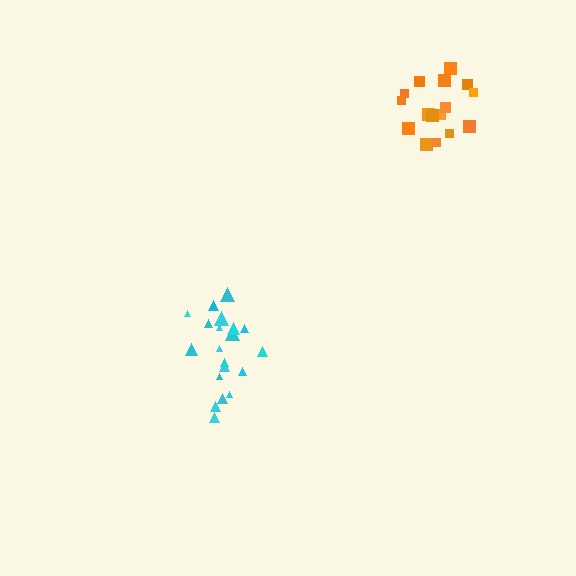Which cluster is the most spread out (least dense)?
Cyan.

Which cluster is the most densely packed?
Orange.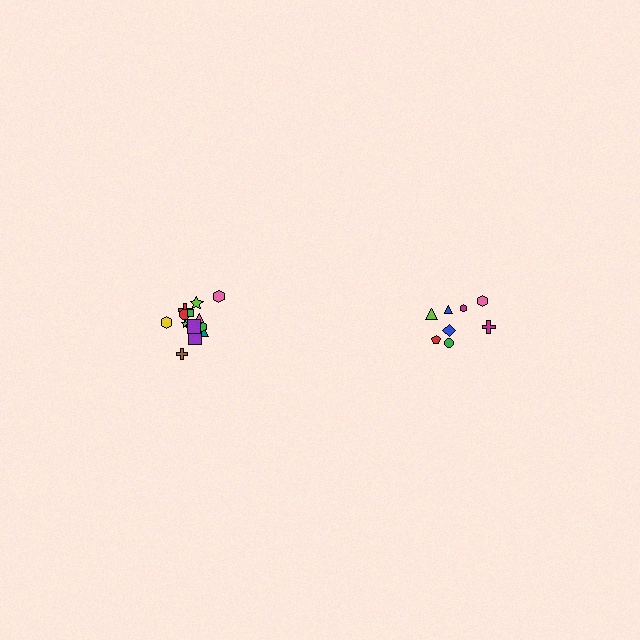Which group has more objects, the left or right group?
The left group.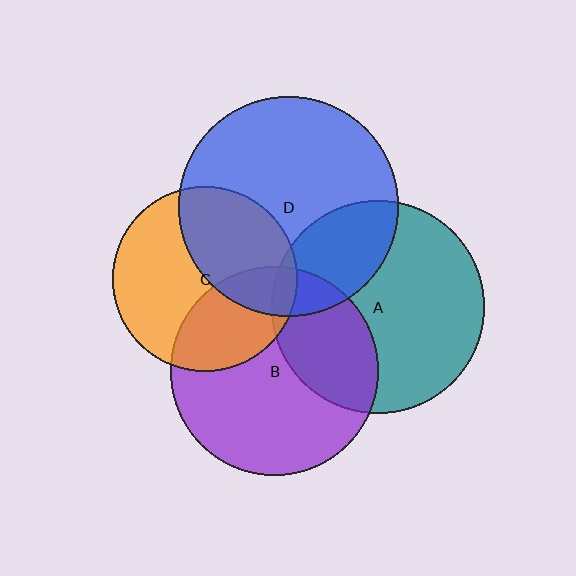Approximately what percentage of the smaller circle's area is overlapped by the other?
Approximately 35%.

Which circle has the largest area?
Circle D (blue).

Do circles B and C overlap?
Yes.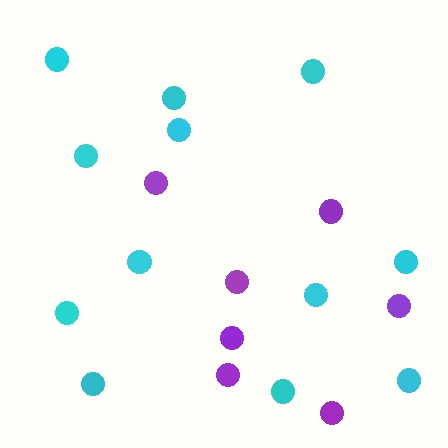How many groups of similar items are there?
There are 2 groups: one group of cyan circles (12) and one group of purple circles (7).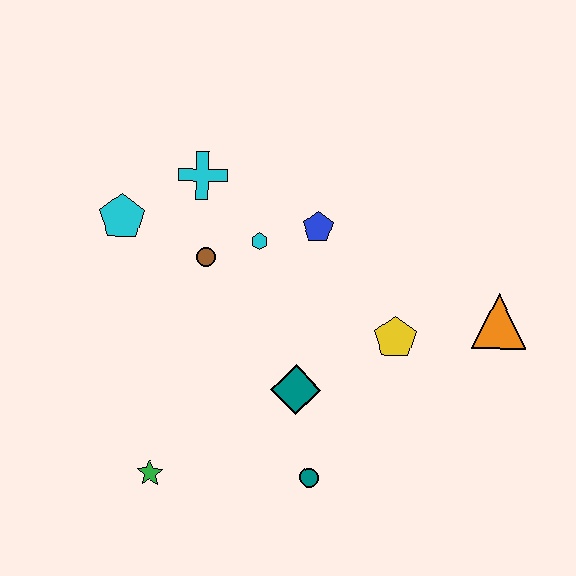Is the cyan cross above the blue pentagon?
Yes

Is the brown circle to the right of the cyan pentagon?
Yes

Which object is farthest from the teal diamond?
The cyan pentagon is farthest from the teal diamond.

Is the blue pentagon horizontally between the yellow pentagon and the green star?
Yes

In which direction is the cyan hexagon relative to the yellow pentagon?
The cyan hexagon is to the left of the yellow pentagon.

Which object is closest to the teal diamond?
The teal circle is closest to the teal diamond.